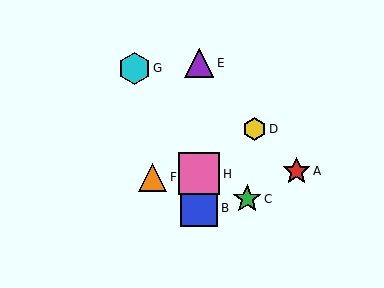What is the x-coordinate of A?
Object A is at x≈297.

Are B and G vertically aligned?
No, B is at x≈199 and G is at x≈134.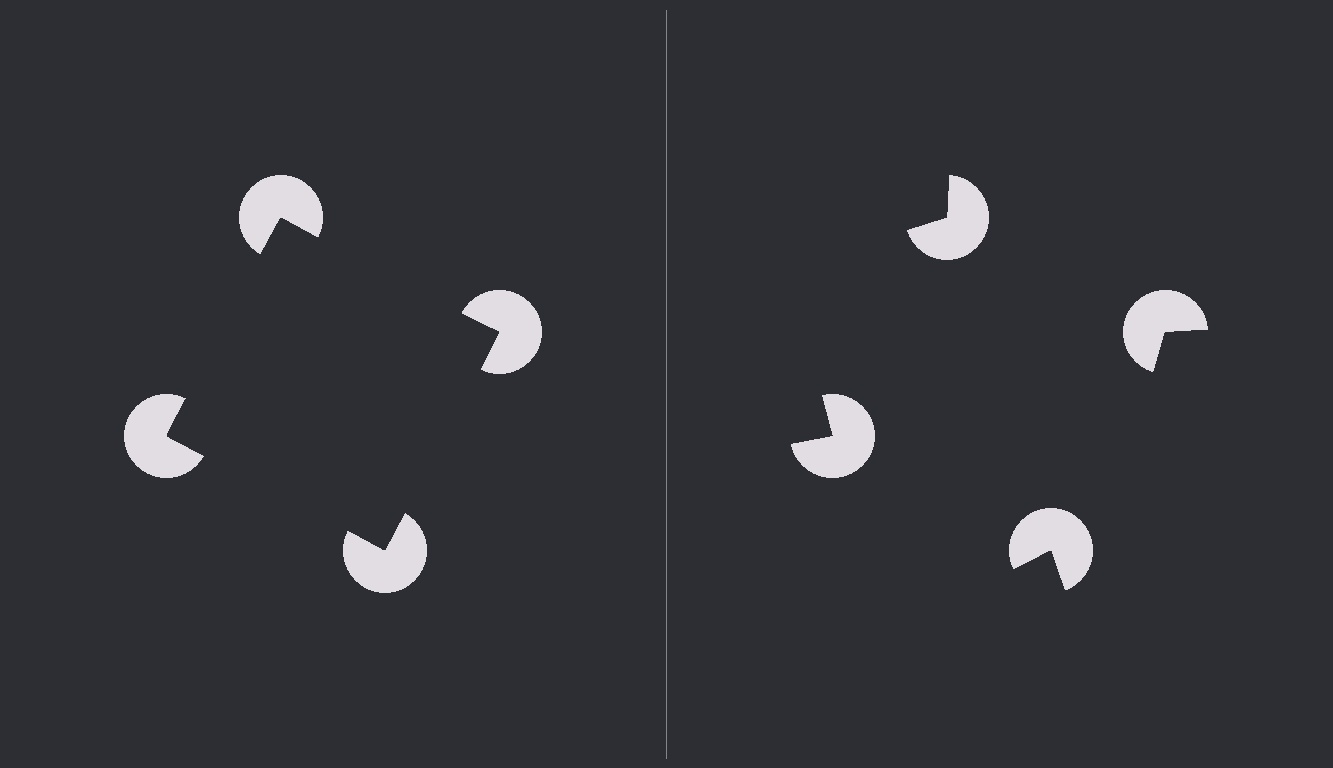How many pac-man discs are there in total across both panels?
8 — 4 on each side.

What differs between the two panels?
The pac-man discs are positioned identically on both sides; only the wedge orientations differ. On the left they align to a square; on the right they are misaligned.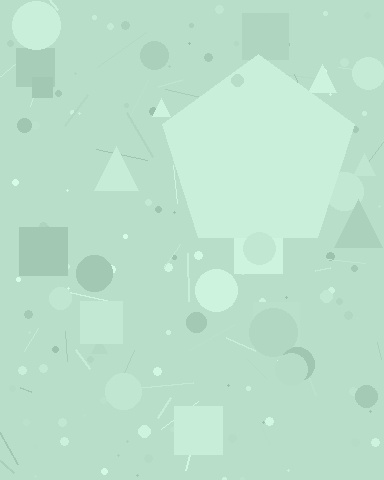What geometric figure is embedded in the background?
A pentagon is embedded in the background.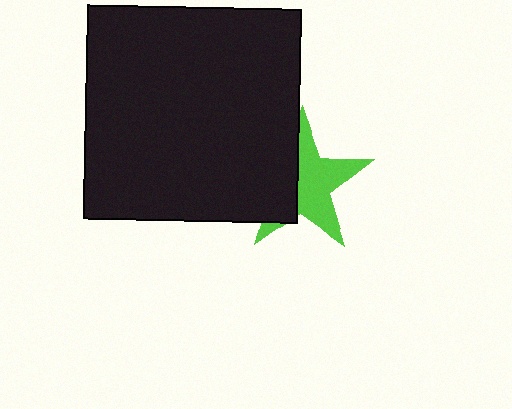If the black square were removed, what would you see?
You would see the complete lime star.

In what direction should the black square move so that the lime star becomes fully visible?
The black square should move left. That is the shortest direction to clear the overlap and leave the lime star fully visible.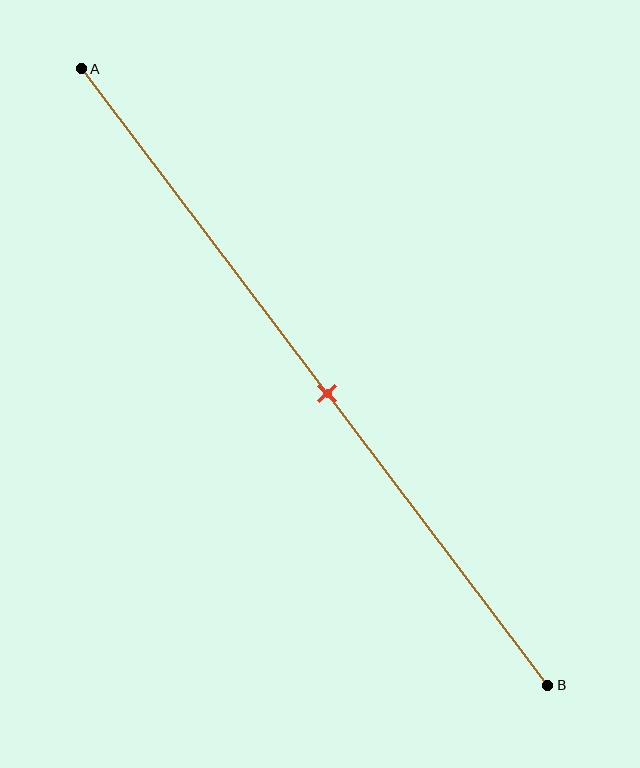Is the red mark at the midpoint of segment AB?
Yes, the mark is approximately at the midpoint.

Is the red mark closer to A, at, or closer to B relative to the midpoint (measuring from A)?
The red mark is approximately at the midpoint of segment AB.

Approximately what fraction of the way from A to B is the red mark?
The red mark is approximately 55% of the way from A to B.